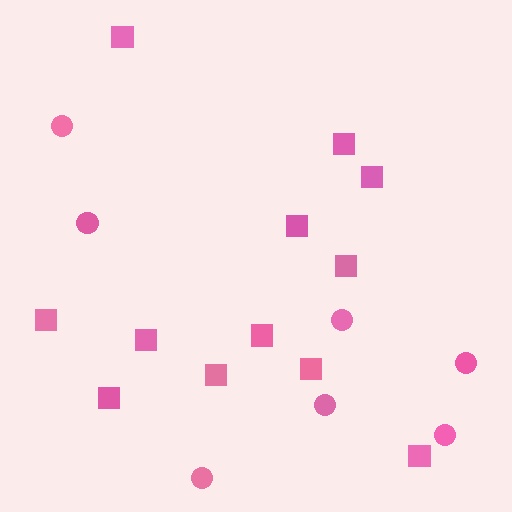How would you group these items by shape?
There are 2 groups: one group of circles (7) and one group of squares (12).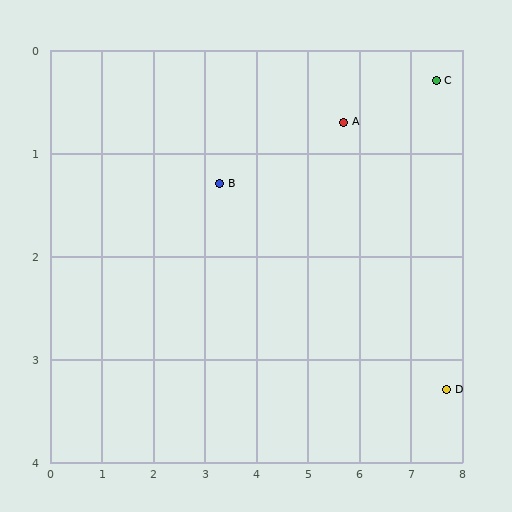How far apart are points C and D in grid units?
Points C and D are about 3.0 grid units apart.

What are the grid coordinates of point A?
Point A is at approximately (5.7, 0.7).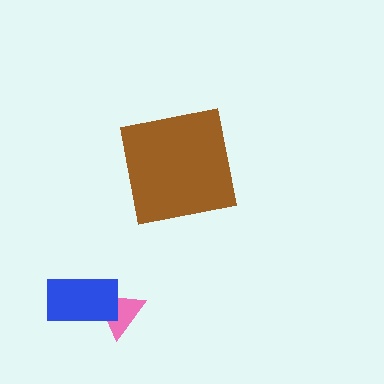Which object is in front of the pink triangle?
The blue rectangle is in front of the pink triangle.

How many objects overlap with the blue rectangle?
1 object overlaps with the blue rectangle.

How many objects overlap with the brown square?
0 objects overlap with the brown square.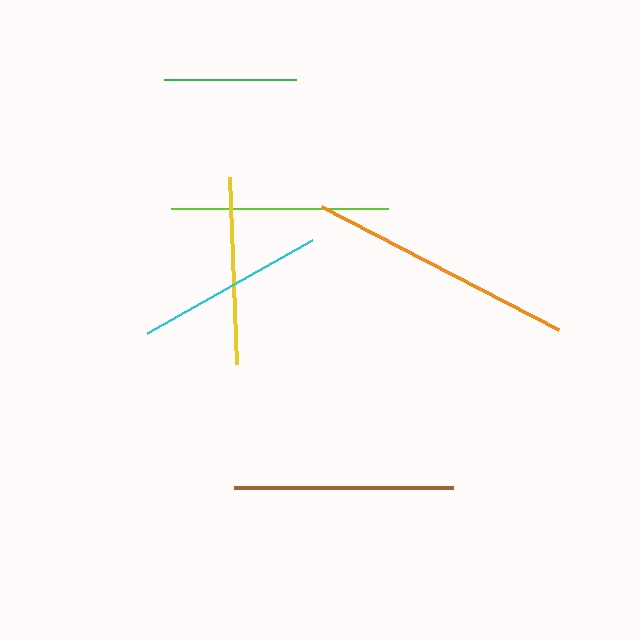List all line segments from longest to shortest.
From longest to shortest: orange, brown, lime, cyan, yellow, green.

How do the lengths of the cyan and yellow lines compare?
The cyan and yellow lines are approximately the same length.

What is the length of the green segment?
The green segment is approximately 132 pixels long.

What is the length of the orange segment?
The orange segment is approximately 267 pixels long.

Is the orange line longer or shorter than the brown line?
The orange line is longer than the brown line.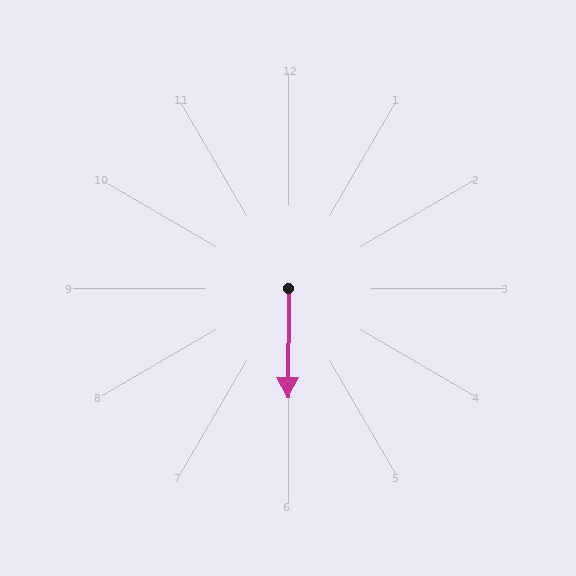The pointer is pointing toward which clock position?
Roughly 6 o'clock.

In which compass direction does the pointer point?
South.